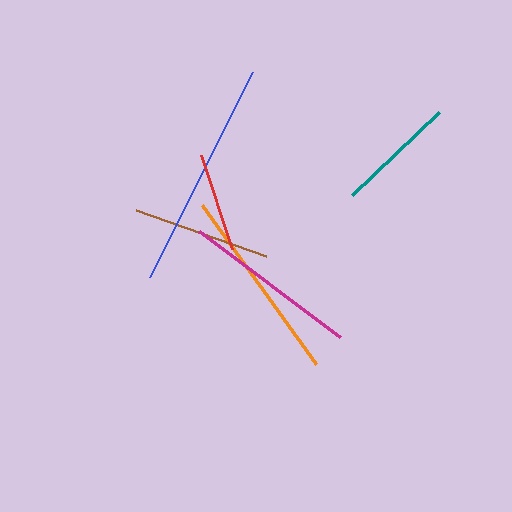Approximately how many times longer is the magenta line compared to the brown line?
The magenta line is approximately 1.3 times the length of the brown line.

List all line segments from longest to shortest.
From longest to shortest: blue, orange, magenta, brown, teal, red.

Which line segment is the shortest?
The red line is the shortest at approximately 99 pixels.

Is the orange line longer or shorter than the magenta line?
The orange line is longer than the magenta line.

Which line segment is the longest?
The blue line is the longest at approximately 230 pixels.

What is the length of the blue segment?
The blue segment is approximately 230 pixels long.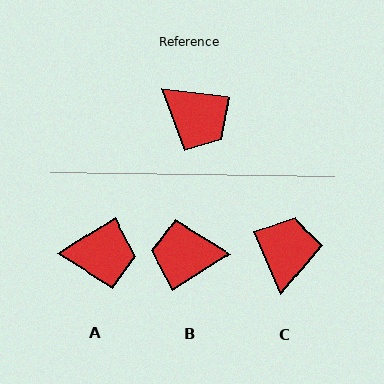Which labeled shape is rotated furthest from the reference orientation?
B, about 142 degrees away.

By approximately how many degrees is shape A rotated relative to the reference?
Approximately 39 degrees counter-clockwise.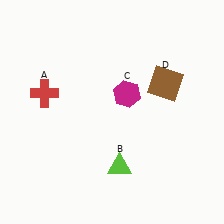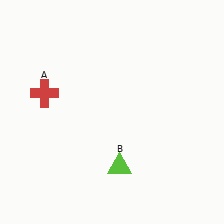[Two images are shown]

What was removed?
The magenta hexagon (C), the brown square (D) were removed in Image 2.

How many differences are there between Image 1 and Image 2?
There are 2 differences between the two images.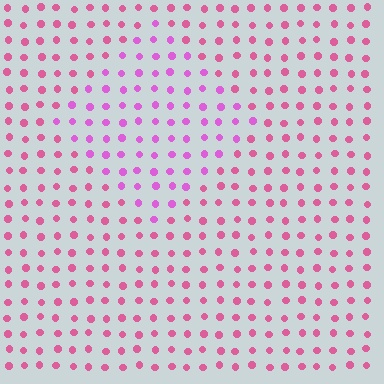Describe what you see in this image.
The image is filled with small pink elements in a uniform arrangement. A diamond-shaped region is visible where the elements are tinted to a slightly different hue, forming a subtle color boundary.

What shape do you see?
I see a diamond.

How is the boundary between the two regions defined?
The boundary is defined purely by a slight shift in hue (about 29 degrees). Spacing, size, and orientation are identical on both sides.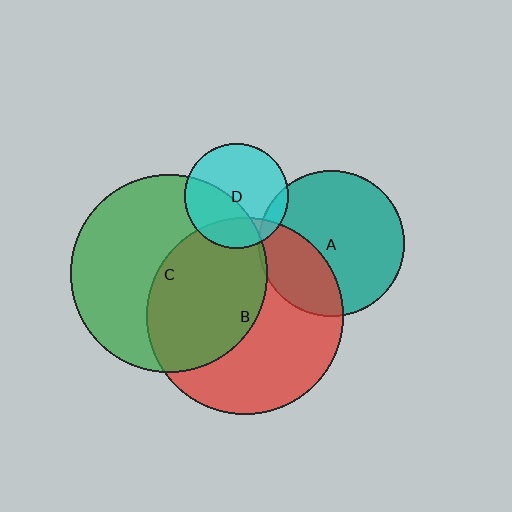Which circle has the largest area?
Circle C (green).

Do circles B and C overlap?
Yes.